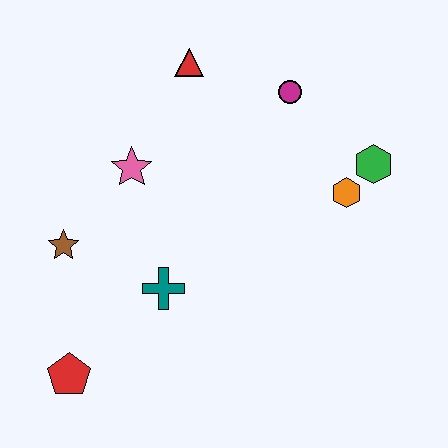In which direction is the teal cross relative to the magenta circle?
The teal cross is below the magenta circle.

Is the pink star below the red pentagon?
No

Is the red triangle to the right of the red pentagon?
Yes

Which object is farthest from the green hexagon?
The red pentagon is farthest from the green hexagon.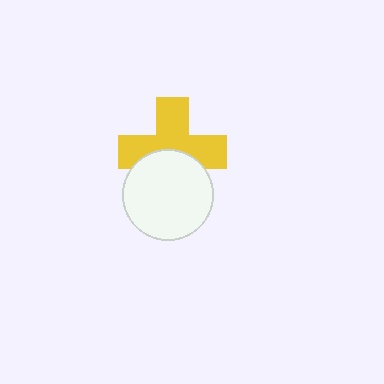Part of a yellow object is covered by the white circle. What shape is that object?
It is a cross.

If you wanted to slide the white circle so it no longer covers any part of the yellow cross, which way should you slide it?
Slide it down — that is the most direct way to separate the two shapes.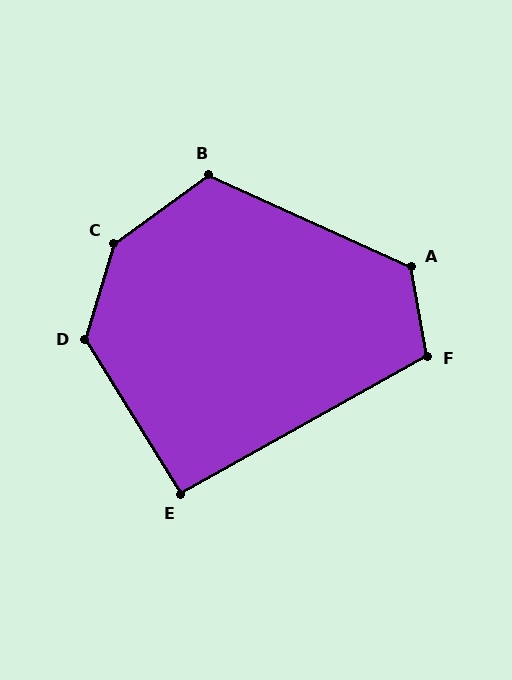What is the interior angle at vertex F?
Approximately 109 degrees (obtuse).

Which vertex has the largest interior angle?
C, at approximately 143 degrees.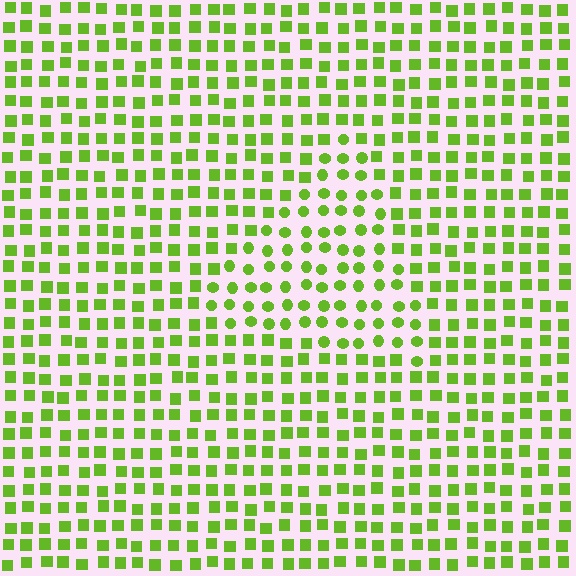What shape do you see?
I see a triangle.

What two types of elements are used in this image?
The image uses circles inside the triangle region and squares outside it.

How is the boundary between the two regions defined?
The boundary is defined by a change in element shape: circles inside vs. squares outside. All elements share the same color and spacing.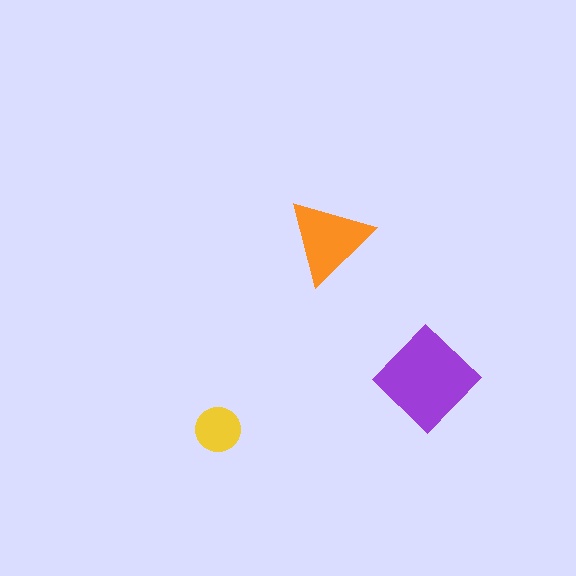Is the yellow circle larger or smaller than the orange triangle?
Smaller.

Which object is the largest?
The purple diamond.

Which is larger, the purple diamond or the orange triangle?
The purple diamond.